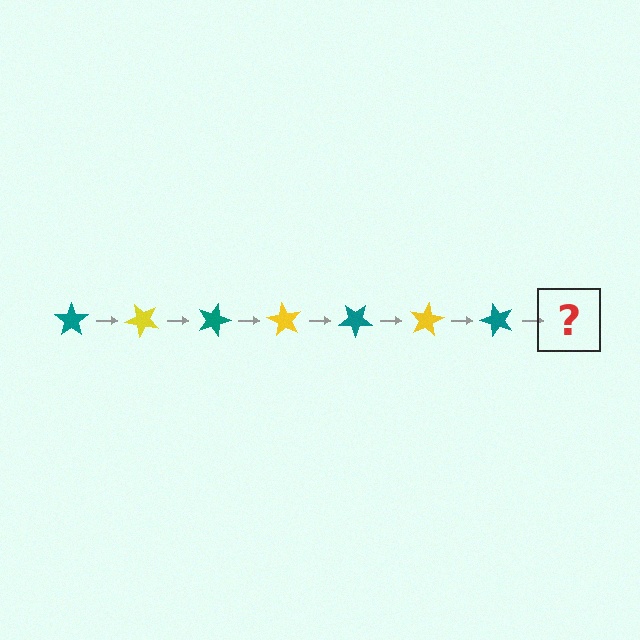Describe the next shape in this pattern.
It should be a yellow star, rotated 315 degrees from the start.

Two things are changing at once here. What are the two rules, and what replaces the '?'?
The two rules are that it rotates 45 degrees each step and the color cycles through teal and yellow. The '?' should be a yellow star, rotated 315 degrees from the start.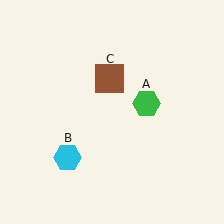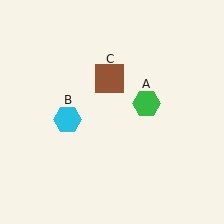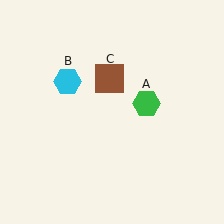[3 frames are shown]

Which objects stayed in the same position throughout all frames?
Green hexagon (object A) and brown square (object C) remained stationary.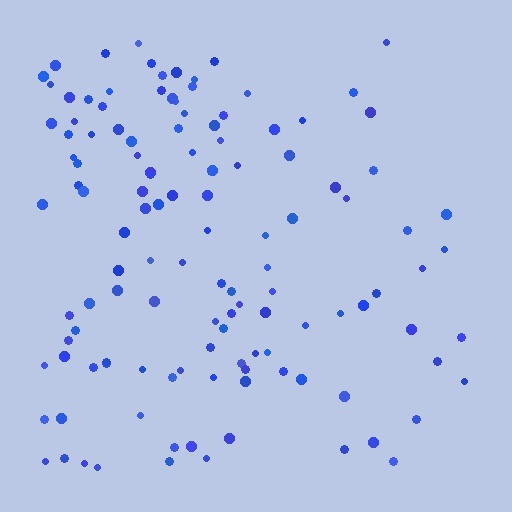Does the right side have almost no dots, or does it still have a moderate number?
Still a moderate number, just noticeably fewer than the left.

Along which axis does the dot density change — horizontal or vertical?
Horizontal.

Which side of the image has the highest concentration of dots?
The left.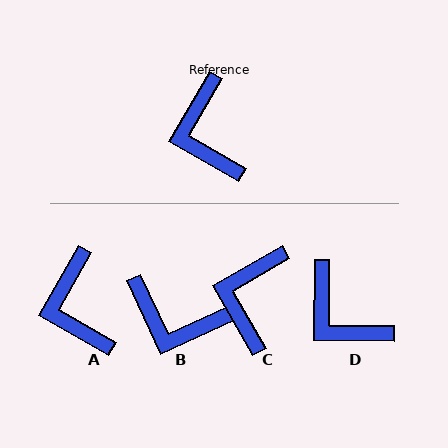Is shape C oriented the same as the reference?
No, it is off by about 30 degrees.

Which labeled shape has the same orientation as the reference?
A.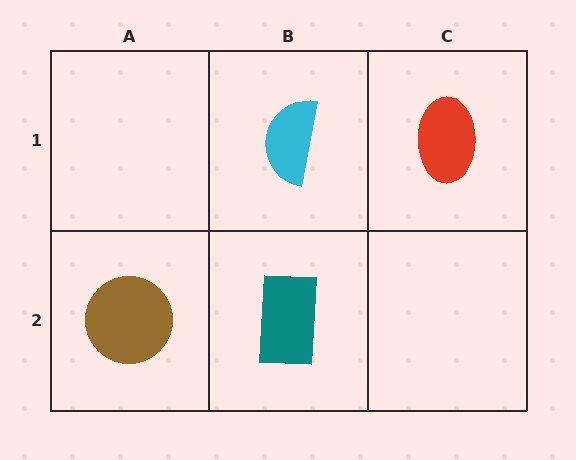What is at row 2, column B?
A teal rectangle.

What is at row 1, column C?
A red ellipse.